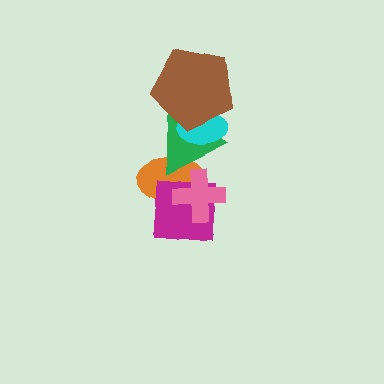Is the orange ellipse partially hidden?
Yes, it is partially covered by another shape.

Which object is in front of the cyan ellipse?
The brown pentagon is in front of the cyan ellipse.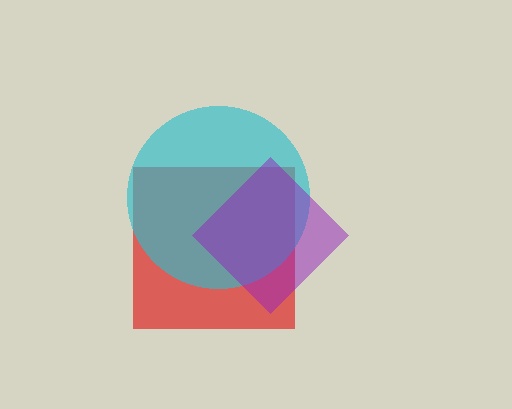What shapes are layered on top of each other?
The layered shapes are: a red square, a cyan circle, a purple diamond.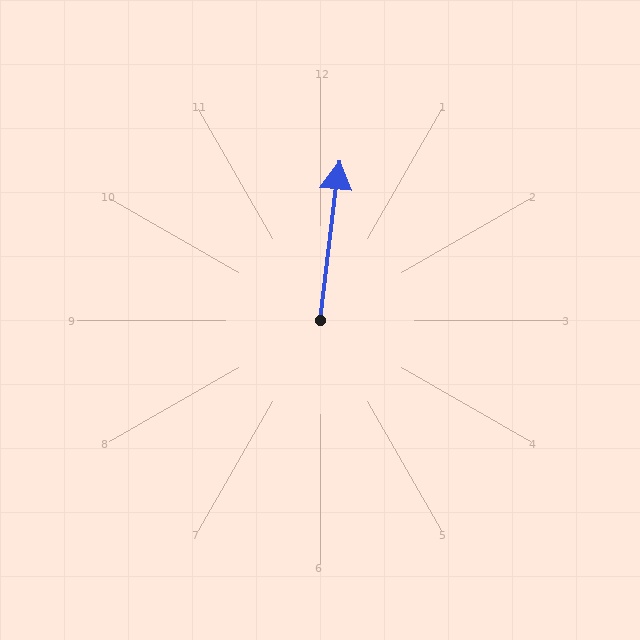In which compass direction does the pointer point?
North.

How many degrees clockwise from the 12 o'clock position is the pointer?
Approximately 7 degrees.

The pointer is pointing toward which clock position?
Roughly 12 o'clock.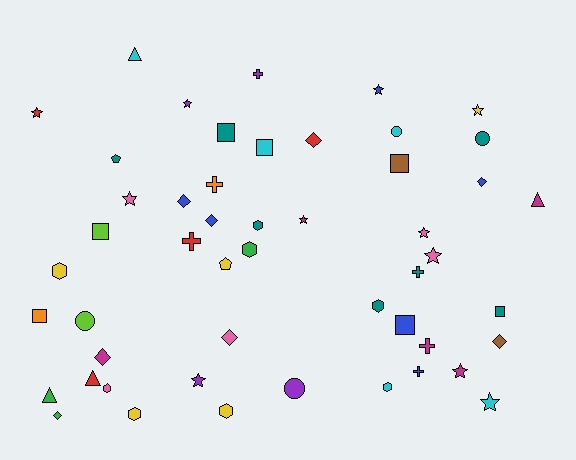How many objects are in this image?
There are 50 objects.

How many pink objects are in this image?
There are 5 pink objects.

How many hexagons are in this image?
There are 8 hexagons.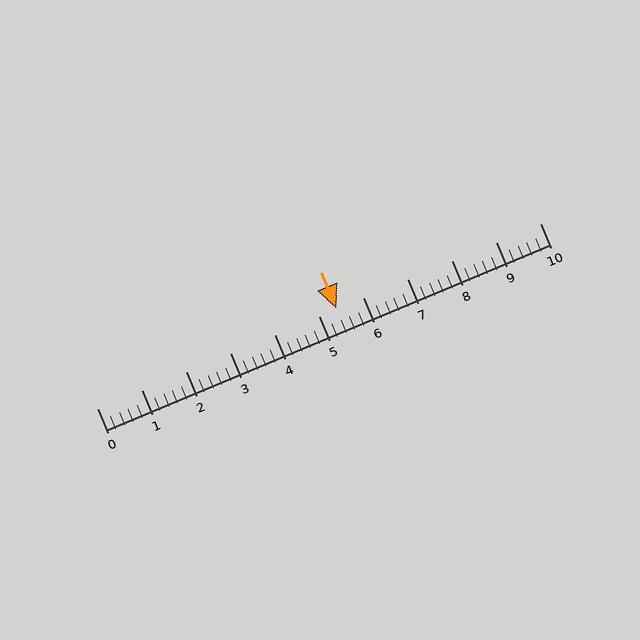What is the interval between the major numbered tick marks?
The major tick marks are spaced 1 units apart.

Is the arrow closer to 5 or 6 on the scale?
The arrow is closer to 5.